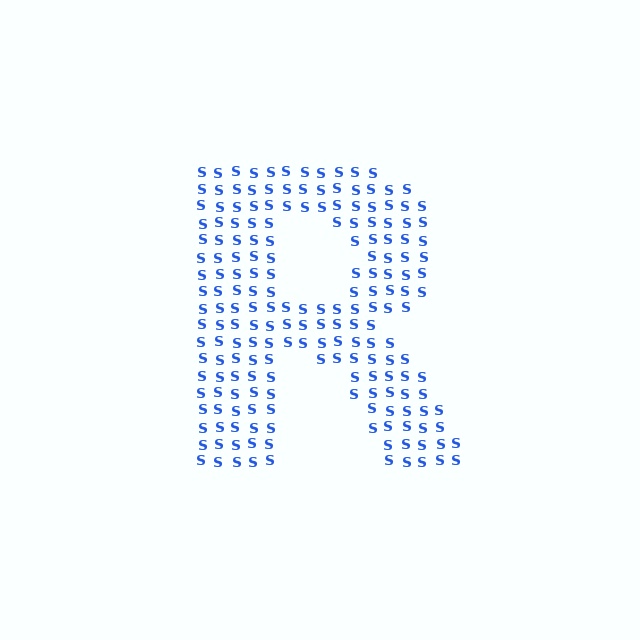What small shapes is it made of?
It is made of small letter S's.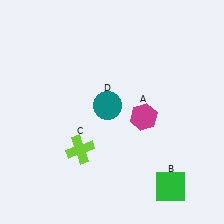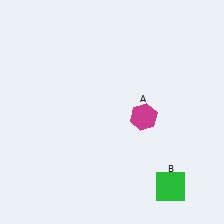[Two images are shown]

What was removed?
The teal circle (D), the lime cross (C) were removed in Image 2.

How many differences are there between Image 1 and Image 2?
There are 2 differences between the two images.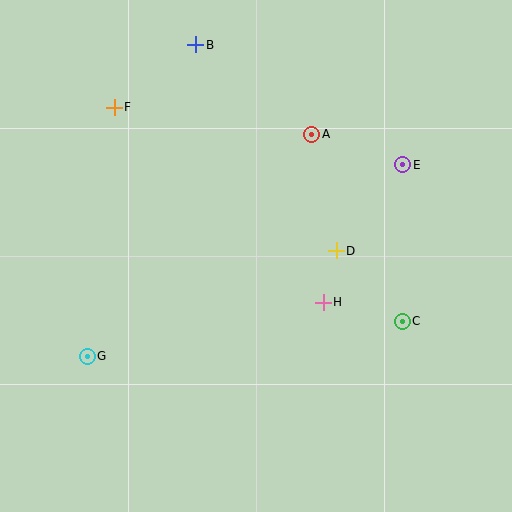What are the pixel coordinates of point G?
Point G is at (87, 356).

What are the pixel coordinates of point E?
Point E is at (403, 165).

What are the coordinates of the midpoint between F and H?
The midpoint between F and H is at (219, 205).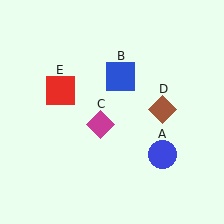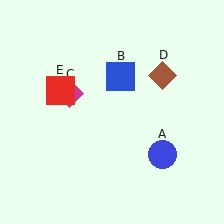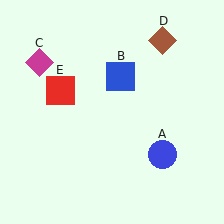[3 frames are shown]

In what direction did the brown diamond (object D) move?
The brown diamond (object D) moved up.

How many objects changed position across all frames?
2 objects changed position: magenta diamond (object C), brown diamond (object D).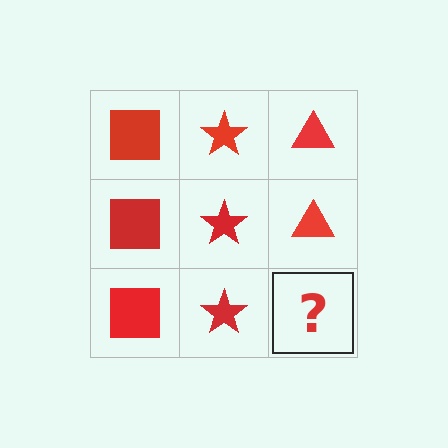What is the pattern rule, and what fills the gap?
The rule is that each column has a consistent shape. The gap should be filled with a red triangle.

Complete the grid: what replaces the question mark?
The question mark should be replaced with a red triangle.